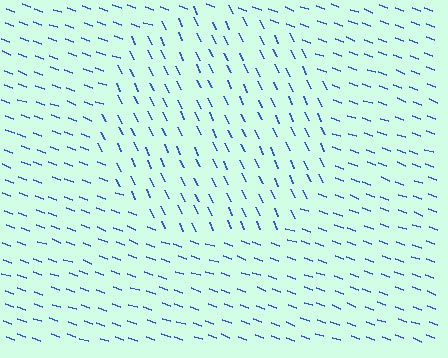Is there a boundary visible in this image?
Yes, there is a texture boundary formed by a change in line orientation.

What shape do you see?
I see a circle.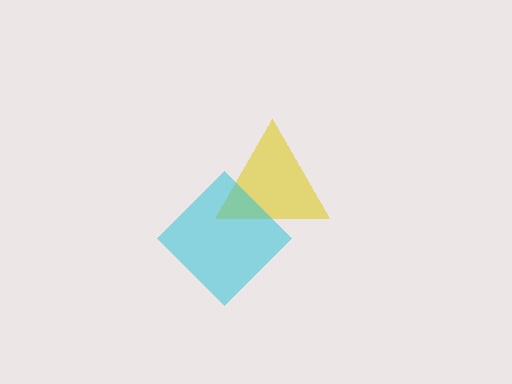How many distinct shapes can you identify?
There are 2 distinct shapes: a yellow triangle, a cyan diamond.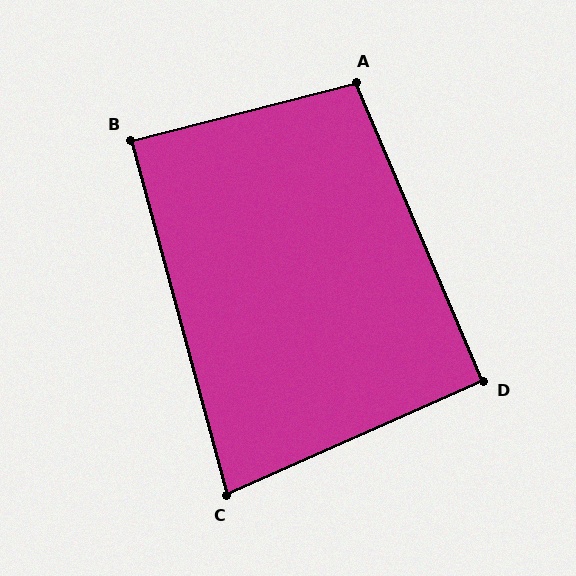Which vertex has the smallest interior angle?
C, at approximately 81 degrees.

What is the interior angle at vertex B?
Approximately 89 degrees (approximately right).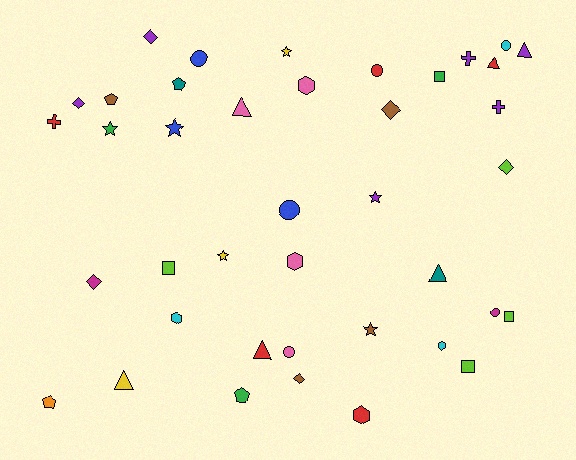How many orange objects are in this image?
There is 1 orange object.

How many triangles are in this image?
There are 6 triangles.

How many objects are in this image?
There are 40 objects.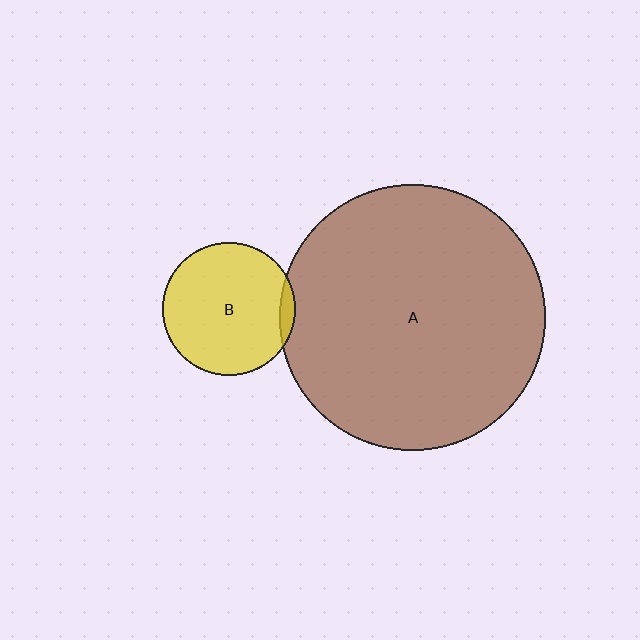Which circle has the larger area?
Circle A (brown).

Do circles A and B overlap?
Yes.